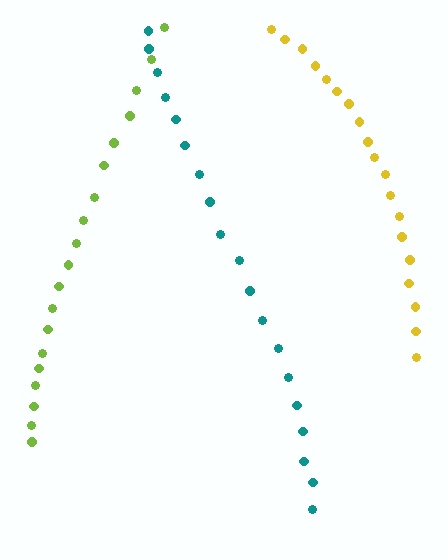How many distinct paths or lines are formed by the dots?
There are 3 distinct paths.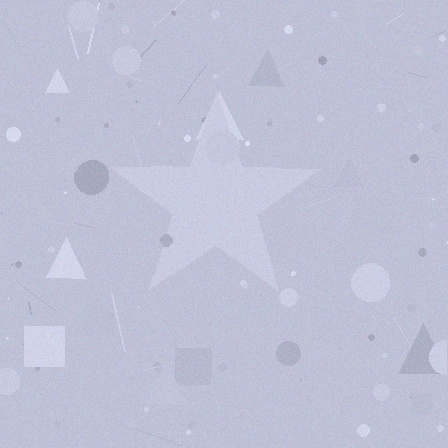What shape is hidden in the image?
A star is hidden in the image.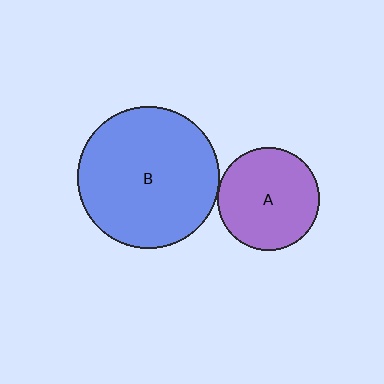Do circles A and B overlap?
Yes.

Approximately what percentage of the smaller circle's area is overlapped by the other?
Approximately 5%.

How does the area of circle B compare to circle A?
Approximately 1.9 times.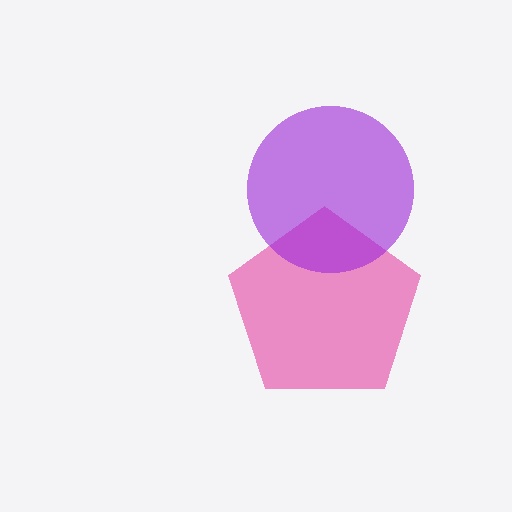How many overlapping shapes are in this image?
There are 2 overlapping shapes in the image.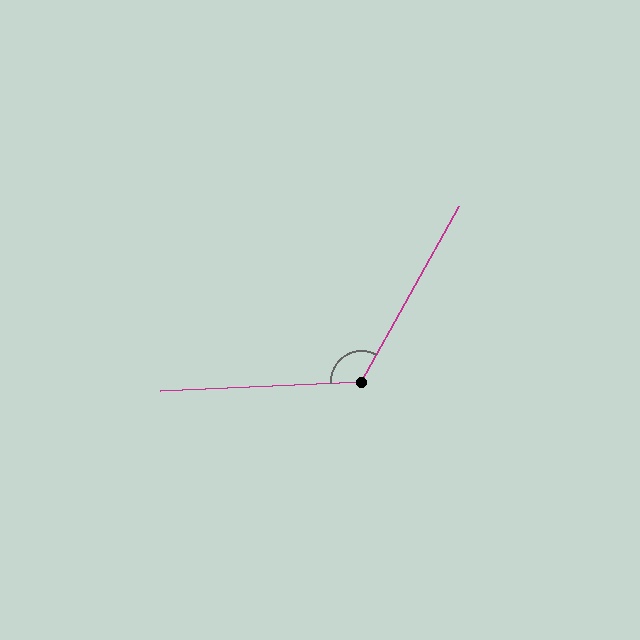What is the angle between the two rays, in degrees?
Approximately 122 degrees.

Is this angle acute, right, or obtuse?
It is obtuse.